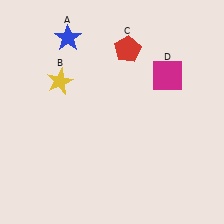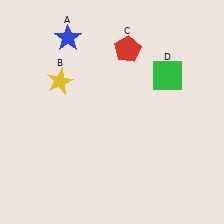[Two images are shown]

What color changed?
The square (D) changed from magenta in Image 1 to green in Image 2.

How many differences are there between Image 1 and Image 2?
There is 1 difference between the two images.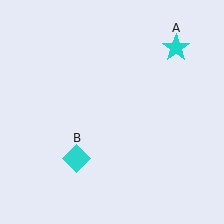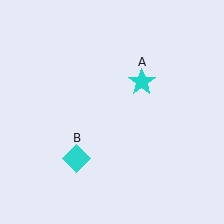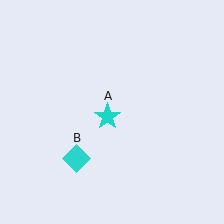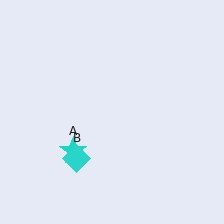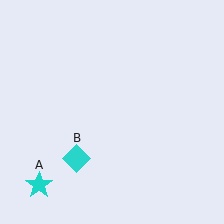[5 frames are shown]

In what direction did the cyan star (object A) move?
The cyan star (object A) moved down and to the left.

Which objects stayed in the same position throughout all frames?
Cyan diamond (object B) remained stationary.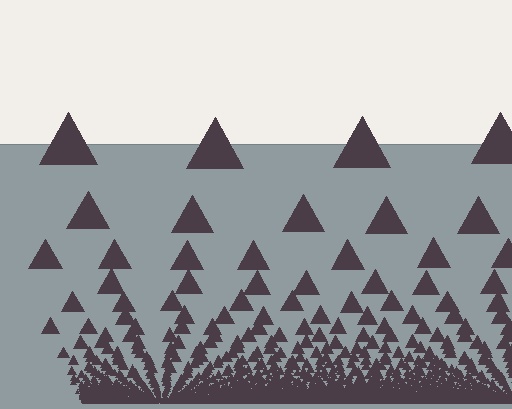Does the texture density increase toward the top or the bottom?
Density increases toward the bottom.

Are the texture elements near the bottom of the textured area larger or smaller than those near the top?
Smaller. The gradient is inverted — elements near the bottom are smaller and denser.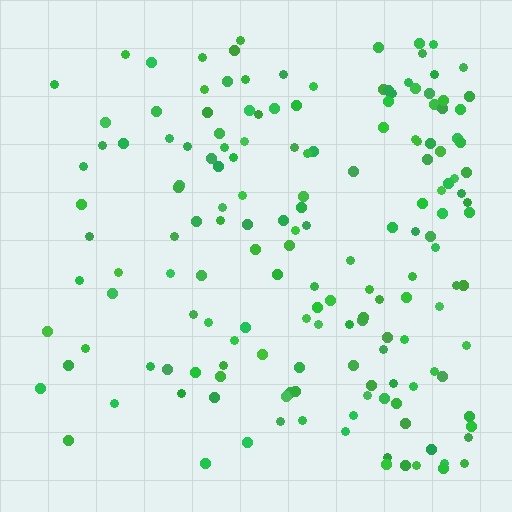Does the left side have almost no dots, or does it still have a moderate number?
Still a moderate number, just noticeably fewer than the right.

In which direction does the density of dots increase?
From left to right, with the right side densest.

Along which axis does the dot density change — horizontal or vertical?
Horizontal.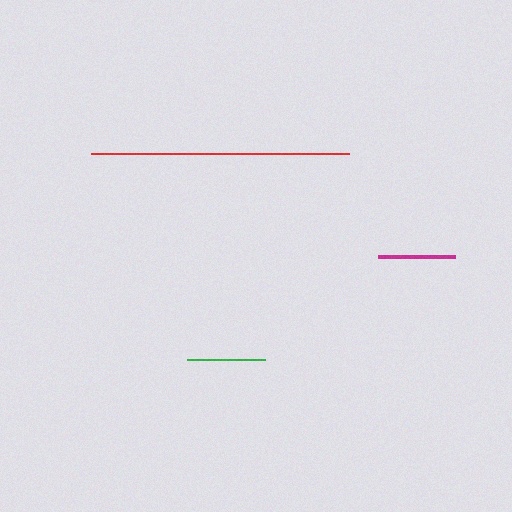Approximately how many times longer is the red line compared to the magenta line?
The red line is approximately 3.4 times the length of the magenta line.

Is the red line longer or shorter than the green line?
The red line is longer than the green line.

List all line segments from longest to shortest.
From longest to shortest: red, green, magenta.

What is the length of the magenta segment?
The magenta segment is approximately 76 pixels long.